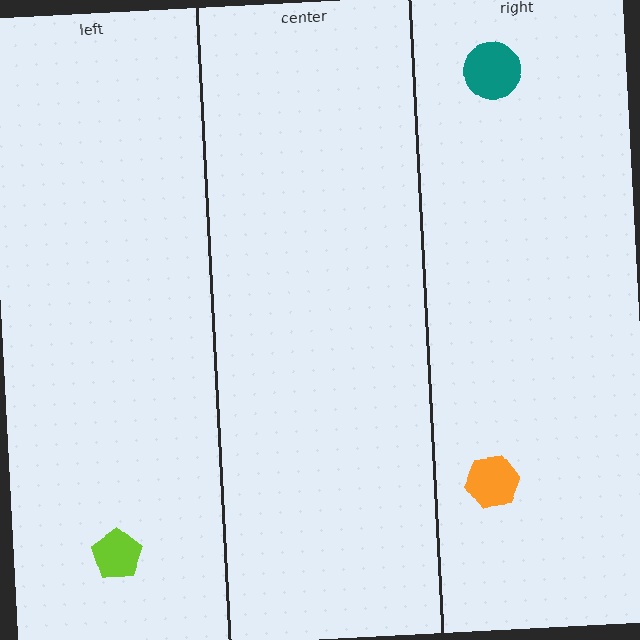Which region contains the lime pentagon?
The left region.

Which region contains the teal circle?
The right region.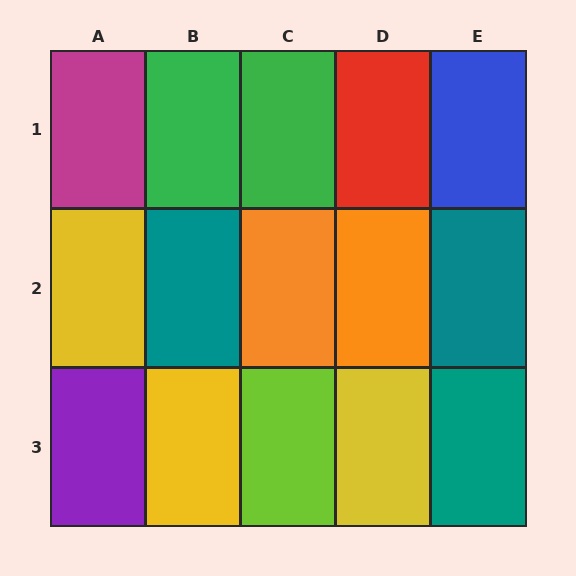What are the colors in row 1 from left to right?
Magenta, green, green, red, blue.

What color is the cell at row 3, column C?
Lime.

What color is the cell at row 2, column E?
Teal.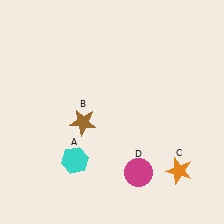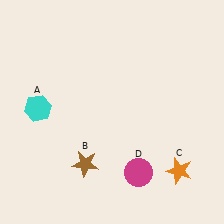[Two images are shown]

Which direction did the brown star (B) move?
The brown star (B) moved down.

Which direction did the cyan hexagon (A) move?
The cyan hexagon (A) moved up.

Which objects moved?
The objects that moved are: the cyan hexagon (A), the brown star (B).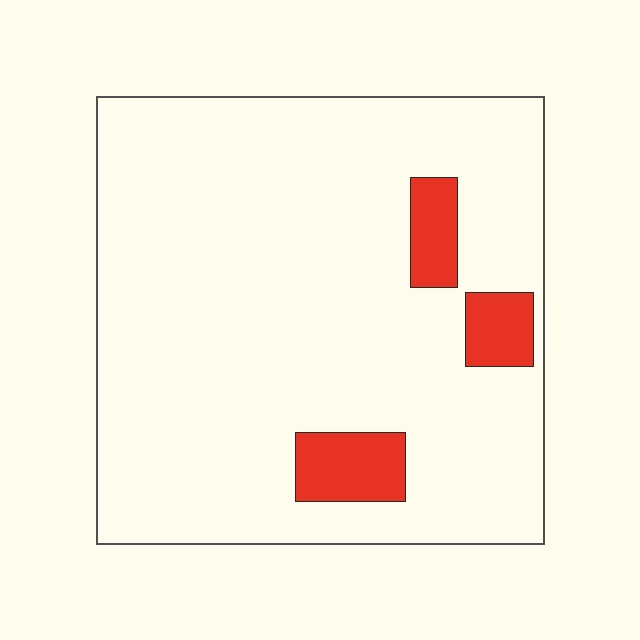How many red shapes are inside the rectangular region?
3.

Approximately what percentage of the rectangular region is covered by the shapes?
Approximately 10%.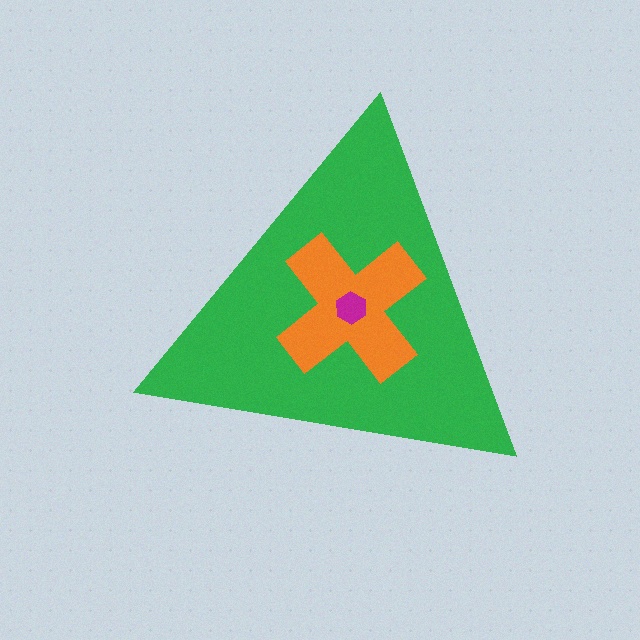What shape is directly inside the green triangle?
The orange cross.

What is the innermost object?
The magenta hexagon.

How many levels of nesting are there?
3.